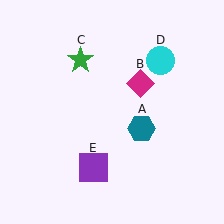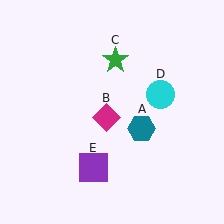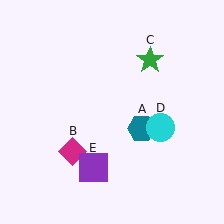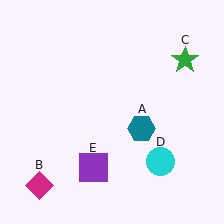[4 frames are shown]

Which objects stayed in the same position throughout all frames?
Teal hexagon (object A) and purple square (object E) remained stationary.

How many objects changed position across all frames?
3 objects changed position: magenta diamond (object B), green star (object C), cyan circle (object D).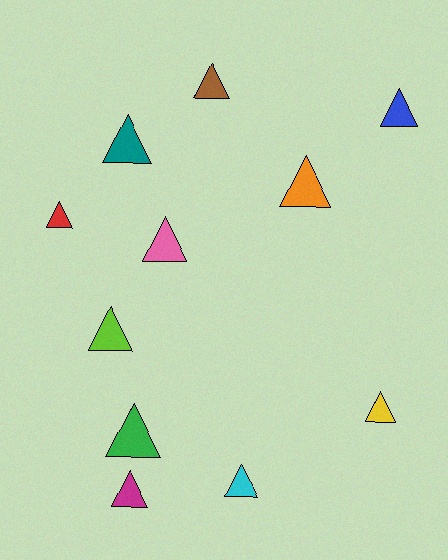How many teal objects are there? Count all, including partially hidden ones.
There is 1 teal object.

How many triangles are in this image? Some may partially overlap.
There are 11 triangles.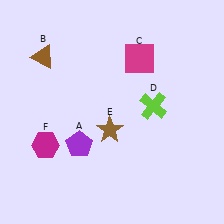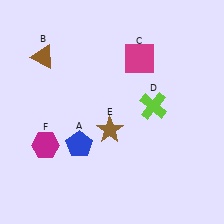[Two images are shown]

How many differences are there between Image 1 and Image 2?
There is 1 difference between the two images.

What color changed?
The pentagon (A) changed from purple in Image 1 to blue in Image 2.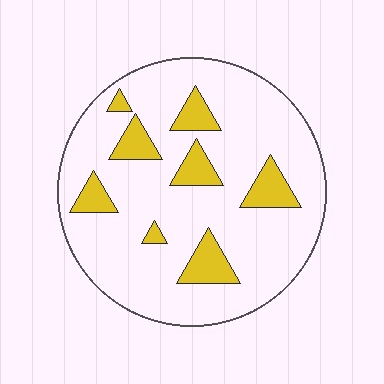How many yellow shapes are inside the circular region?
8.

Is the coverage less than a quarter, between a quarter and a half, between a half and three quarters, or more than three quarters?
Less than a quarter.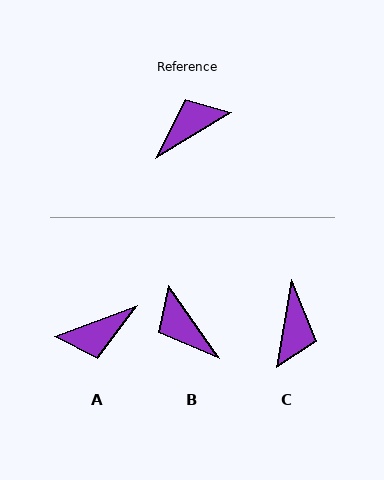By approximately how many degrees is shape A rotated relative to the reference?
Approximately 169 degrees counter-clockwise.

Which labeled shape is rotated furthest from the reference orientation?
A, about 169 degrees away.